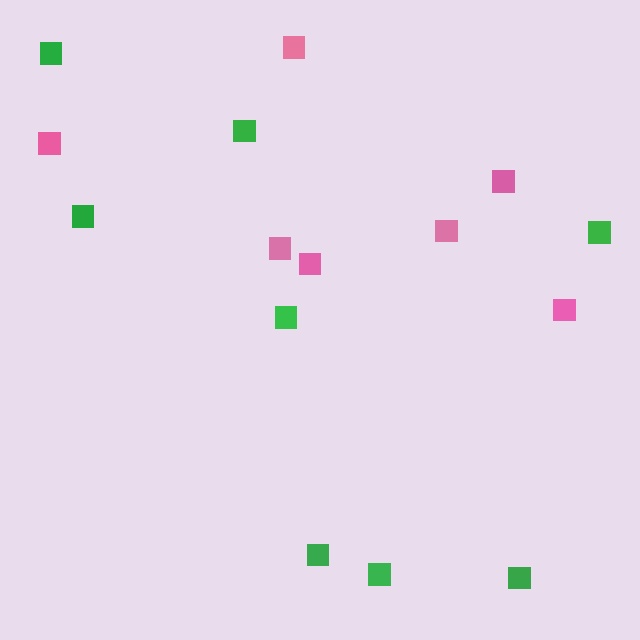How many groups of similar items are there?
There are 2 groups: one group of green squares (8) and one group of pink squares (7).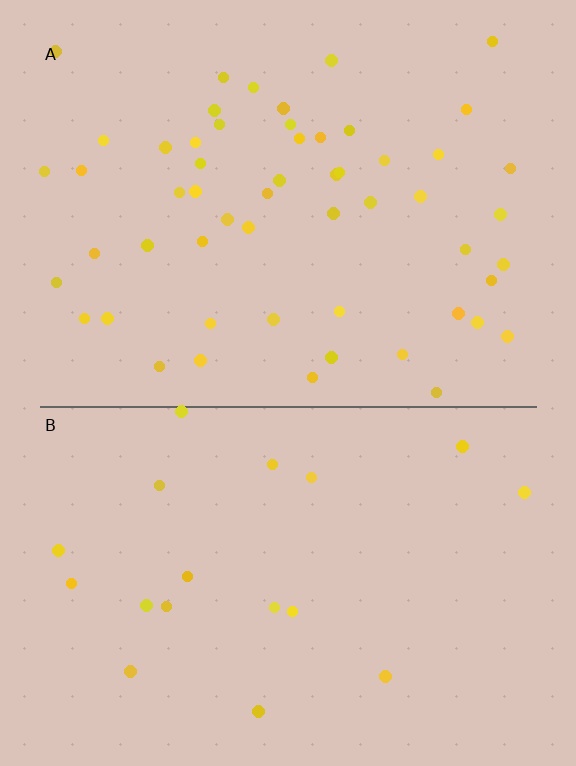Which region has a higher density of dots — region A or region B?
A (the top).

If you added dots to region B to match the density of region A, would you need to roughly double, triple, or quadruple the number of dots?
Approximately triple.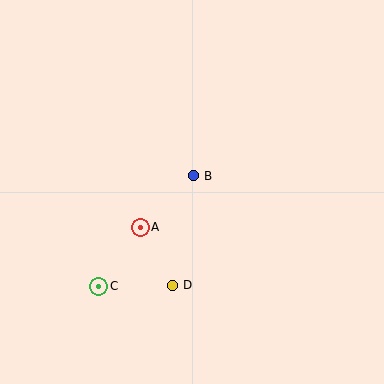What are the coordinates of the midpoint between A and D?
The midpoint between A and D is at (156, 256).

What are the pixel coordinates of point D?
Point D is at (172, 285).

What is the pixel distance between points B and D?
The distance between B and D is 112 pixels.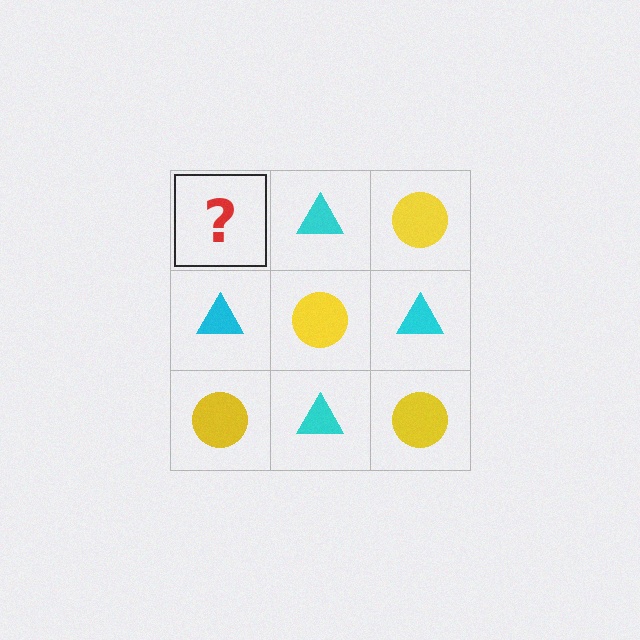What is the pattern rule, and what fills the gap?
The rule is that it alternates yellow circle and cyan triangle in a checkerboard pattern. The gap should be filled with a yellow circle.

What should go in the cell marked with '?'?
The missing cell should contain a yellow circle.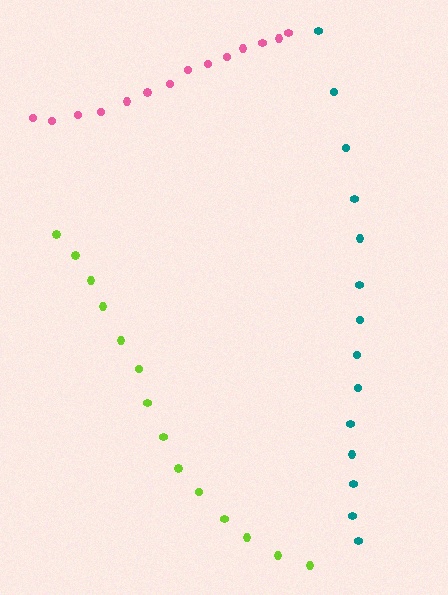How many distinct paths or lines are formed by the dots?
There are 3 distinct paths.